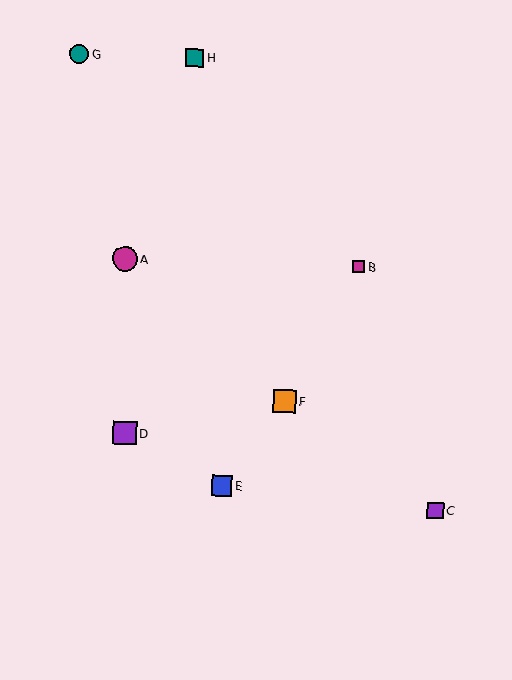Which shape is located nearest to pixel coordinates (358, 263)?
The magenta square (labeled B) at (359, 267) is nearest to that location.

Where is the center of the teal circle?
The center of the teal circle is at (79, 54).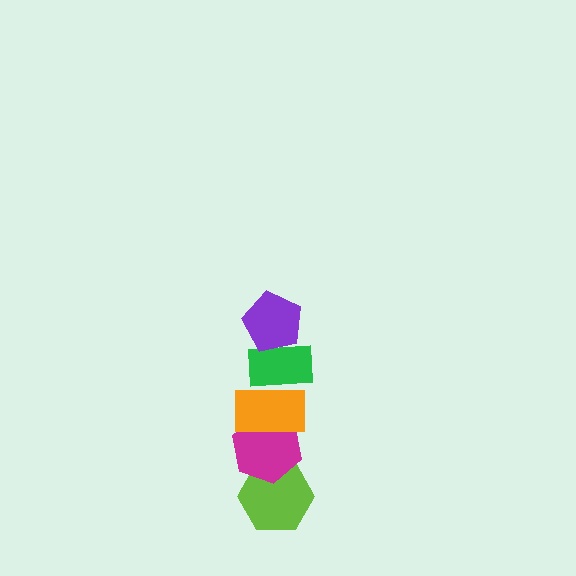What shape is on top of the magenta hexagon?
The orange rectangle is on top of the magenta hexagon.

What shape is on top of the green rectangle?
The purple pentagon is on top of the green rectangle.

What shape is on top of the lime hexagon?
The magenta hexagon is on top of the lime hexagon.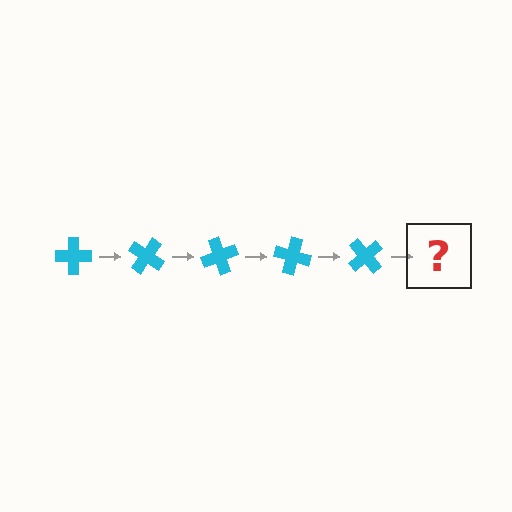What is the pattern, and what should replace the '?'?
The pattern is that the cross rotates 35 degrees each step. The '?' should be a cyan cross rotated 175 degrees.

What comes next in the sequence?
The next element should be a cyan cross rotated 175 degrees.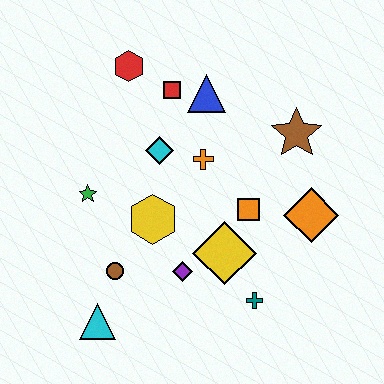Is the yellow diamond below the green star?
Yes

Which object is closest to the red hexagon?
The red square is closest to the red hexagon.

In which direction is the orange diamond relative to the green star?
The orange diamond is to the right of the green star.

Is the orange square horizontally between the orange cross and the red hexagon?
No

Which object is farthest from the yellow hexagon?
The brown star is farthest from the yellow hexagon.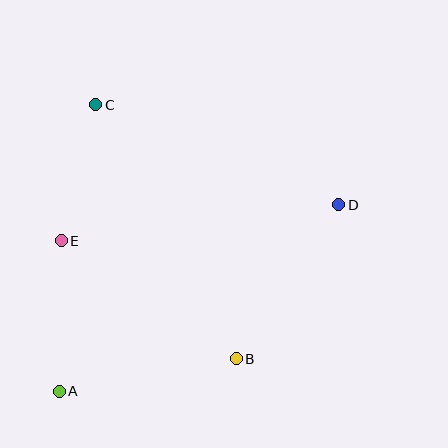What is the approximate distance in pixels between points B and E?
The distance between B and E is approximately 211 pixels.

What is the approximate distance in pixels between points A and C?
The distance between A and C is approximately 289 pixels.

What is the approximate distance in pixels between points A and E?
The distance between A and E is approximately 151 pixels.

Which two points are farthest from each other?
Points A and D are farthest from each other.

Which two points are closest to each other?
Points C and E are closest to each other.